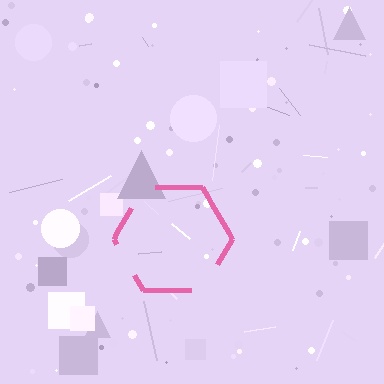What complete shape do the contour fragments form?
The contour fragments form a hexagon.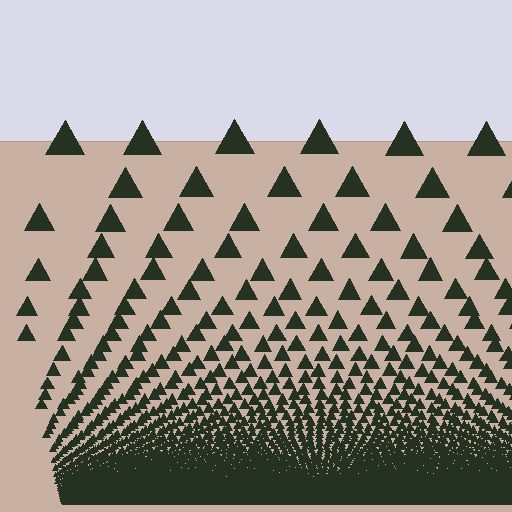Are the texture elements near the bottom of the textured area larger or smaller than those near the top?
Smaller. The gradient is inverted — elements near the bottom are smaller and denser.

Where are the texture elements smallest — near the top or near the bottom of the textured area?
Near the bottom.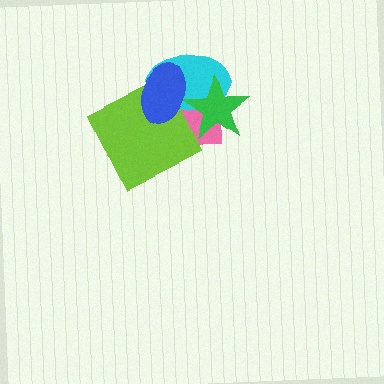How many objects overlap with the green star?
3 objects overlap with the green star.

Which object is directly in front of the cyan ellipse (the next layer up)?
The green star is directly in front of the cyan ellipse.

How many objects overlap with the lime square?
3 objects overlap with the lime square.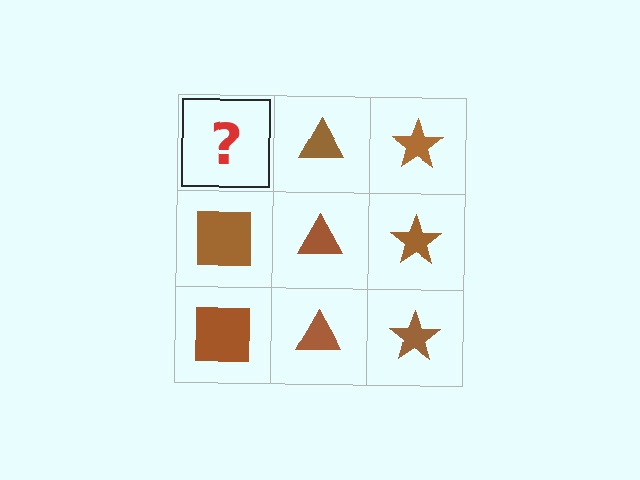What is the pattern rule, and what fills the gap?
The rule is that each column has a consistent shape. The gap should be filled with a brown square.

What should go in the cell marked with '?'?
The missing cell should contain a brown square.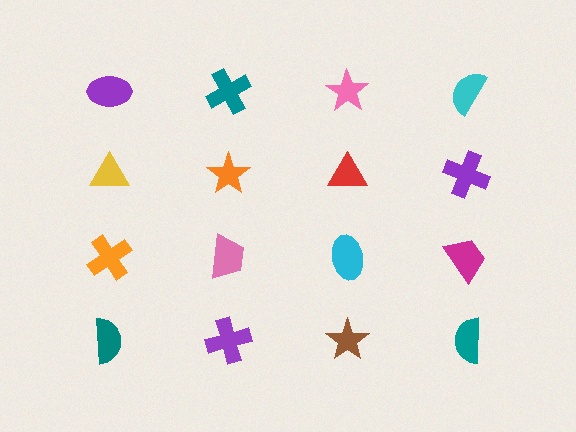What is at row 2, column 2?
An orange star.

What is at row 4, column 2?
A purple cross.